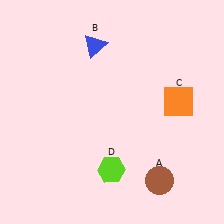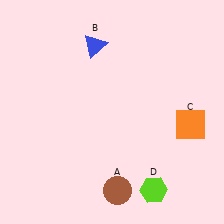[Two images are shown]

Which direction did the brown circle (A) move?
The brown circle (A) moved left.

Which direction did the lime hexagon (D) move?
The lime hexagon (D) moved right.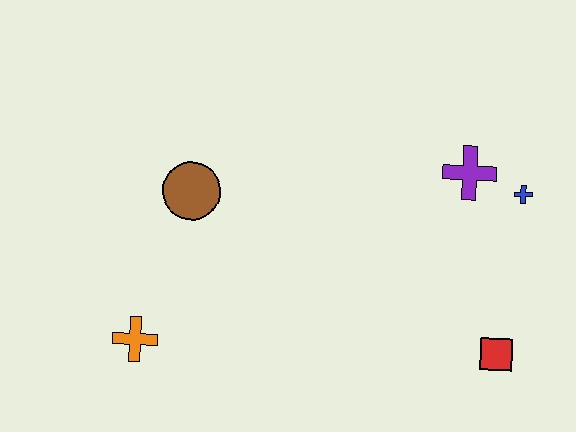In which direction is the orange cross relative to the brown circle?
The orange cross is below the brown circle.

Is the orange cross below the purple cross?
Yes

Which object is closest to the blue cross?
The purple cross is closest to the blue cross.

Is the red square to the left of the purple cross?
No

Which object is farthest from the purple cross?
The orange cross is farthest from the purple cross.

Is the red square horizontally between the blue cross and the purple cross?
Yes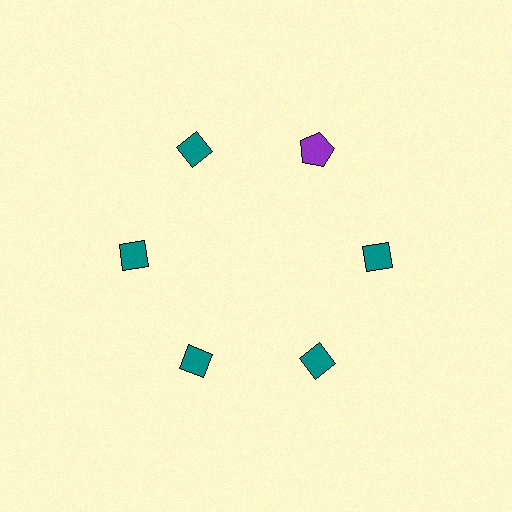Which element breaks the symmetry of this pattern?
The purple pentagon at roughly the 1 o'clock position breaks the symmetry. All other shapes are teal diamonds.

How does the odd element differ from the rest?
It differs in both color (purple instead of teal) and shape (pentagon instead of diamond).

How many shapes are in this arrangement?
There are 6 shapes arranged in a ring pattern.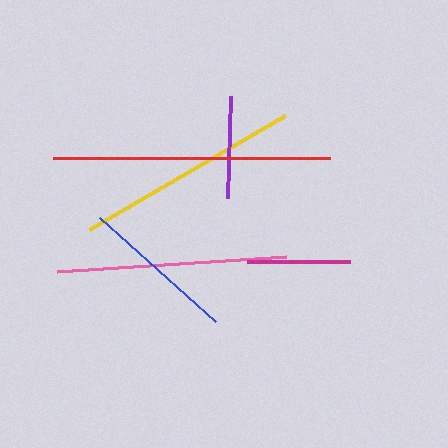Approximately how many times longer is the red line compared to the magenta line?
The red line is approximately 2.7 times the length of the magenta line.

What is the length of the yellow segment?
The yellow segment is approximately 227 pixels long.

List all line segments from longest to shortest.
From longest to shortest: red, pink, yellow, blue, magenta, purple.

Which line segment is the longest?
The red line is the longest at approximately 277 pixels.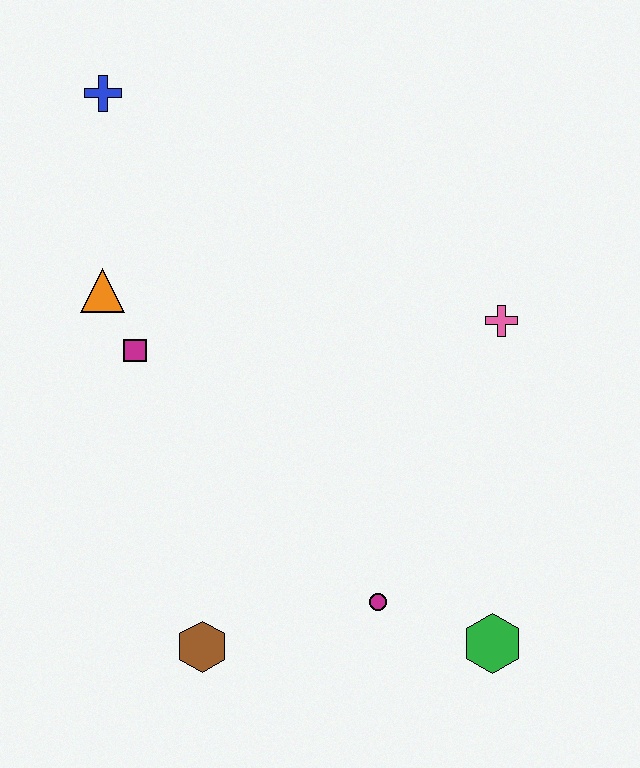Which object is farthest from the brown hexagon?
The blue cross is farthest from the brown hexagon.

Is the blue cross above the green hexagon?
Yes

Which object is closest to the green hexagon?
The magenta circle is closest to the green hexagon.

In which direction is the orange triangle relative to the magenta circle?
The orange triangle is above the magenta circle.